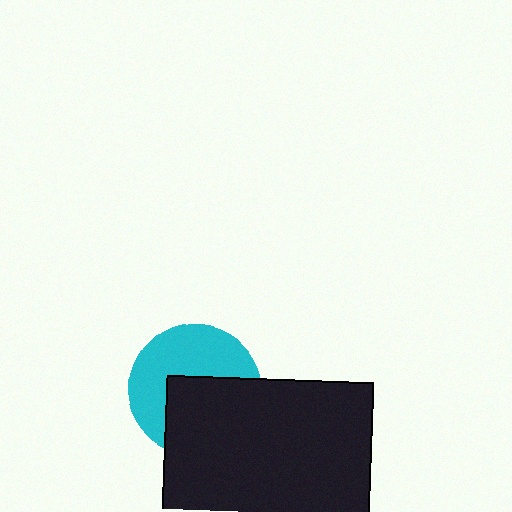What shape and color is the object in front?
The object in front is a black rectangle.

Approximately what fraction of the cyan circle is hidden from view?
Roughly 48% of the cyan circle is hidden behind the black rectangle.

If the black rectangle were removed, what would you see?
You would see the complete cyan circle.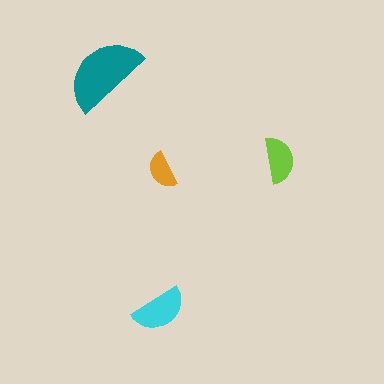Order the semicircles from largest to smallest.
the teal one, the cyan one, the lime one, the orange one.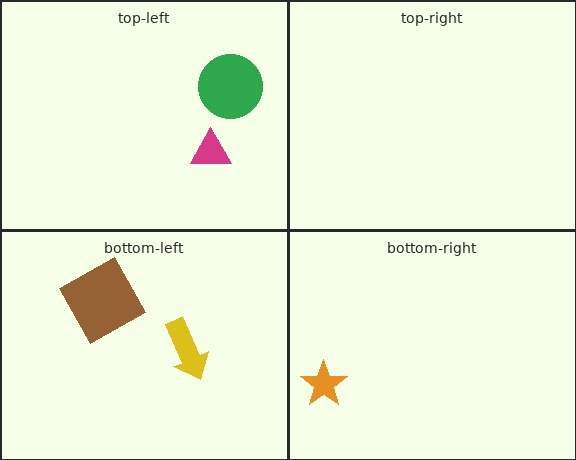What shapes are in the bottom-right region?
The orange star.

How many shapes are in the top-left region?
2.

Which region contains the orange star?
The bottom-right region.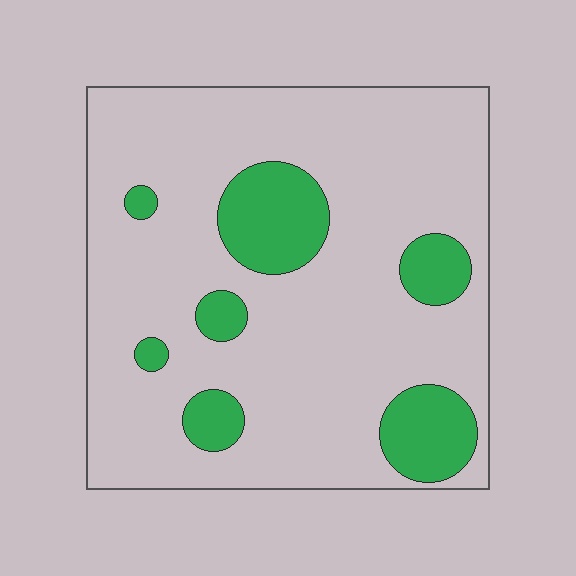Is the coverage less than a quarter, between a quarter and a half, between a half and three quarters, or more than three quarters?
Less than a quarter.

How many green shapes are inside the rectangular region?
7.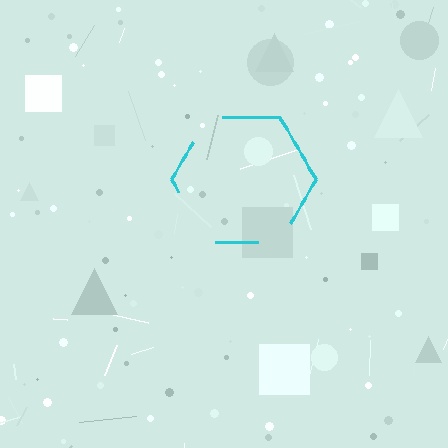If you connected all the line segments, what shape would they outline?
They would outline a hexagon.